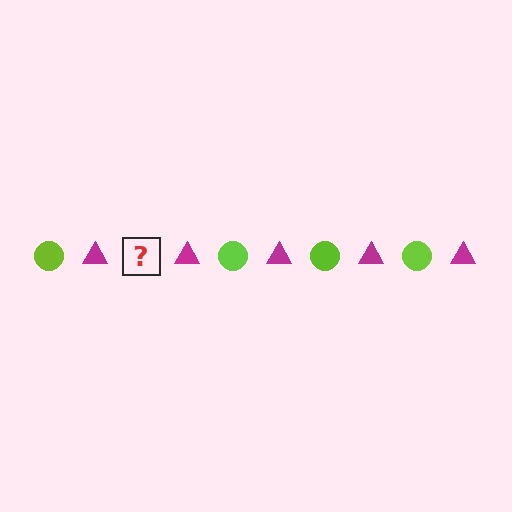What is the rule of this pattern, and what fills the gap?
The rule is that the pattern alternates between lime circle and magenta triangle. The gap should be filled with a lime circle.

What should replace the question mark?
The question mark should be replaced with a lime circle.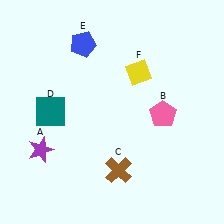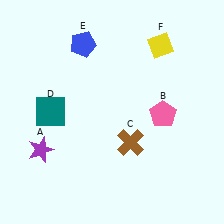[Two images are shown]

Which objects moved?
The objects that moved are: the brown cross (C), the yellow diamond (F).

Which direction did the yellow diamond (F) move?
The yellow diamond (F) moved up.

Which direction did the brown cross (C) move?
The brown cross (C) moved up.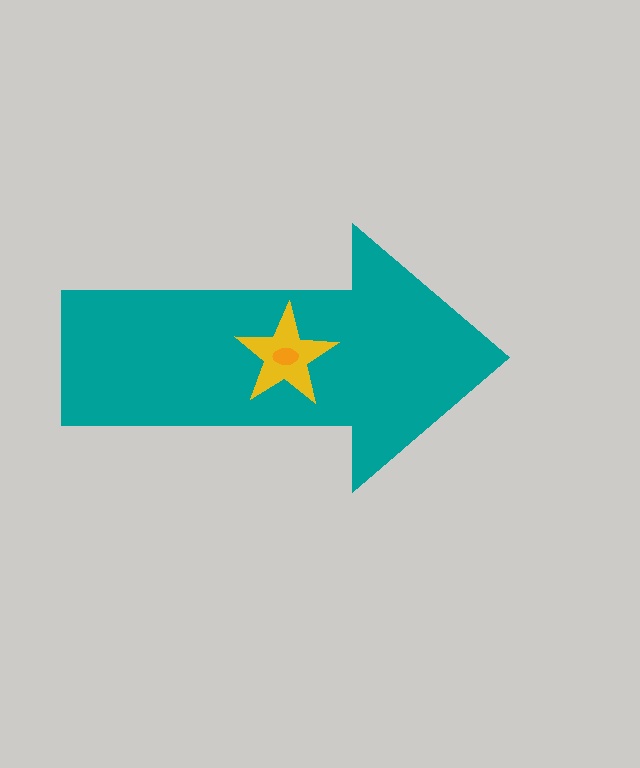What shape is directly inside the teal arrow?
The yellow star.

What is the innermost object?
The orange ellipse.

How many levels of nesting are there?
3.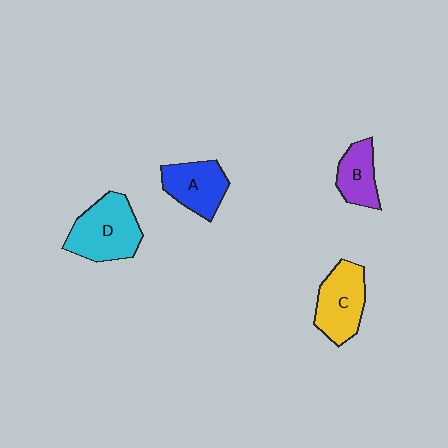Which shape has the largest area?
Shape D (cyan).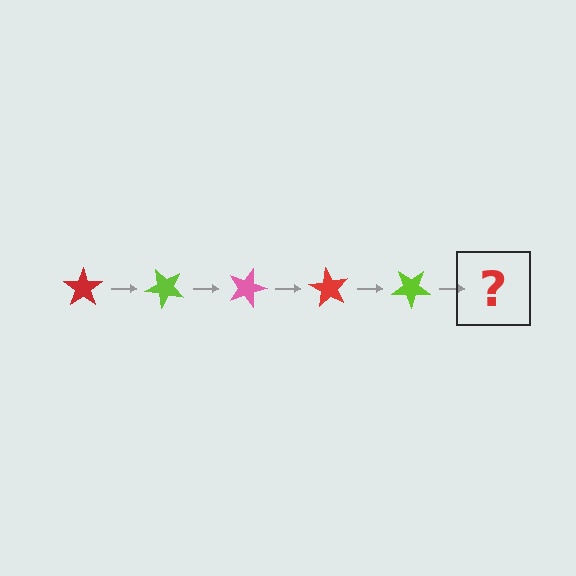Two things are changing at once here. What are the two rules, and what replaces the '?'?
The two rules are that it rotates 45 degrees each step and the color cycles through red, lime, and pink. The '?' should be a pink star, rotated 225 degrees from the start.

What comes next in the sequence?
The next element should be a pink star, rotated 225 degrees from the start.